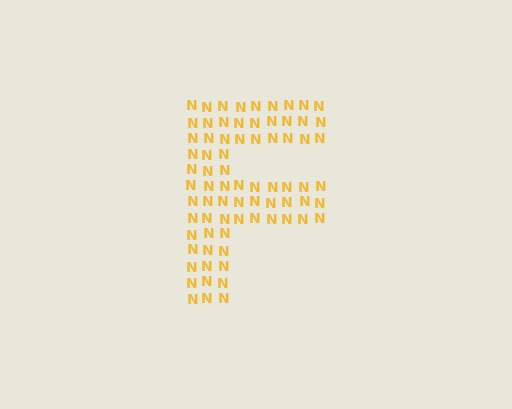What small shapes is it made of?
It is made of small letter N's.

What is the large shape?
The large shape is the letter F.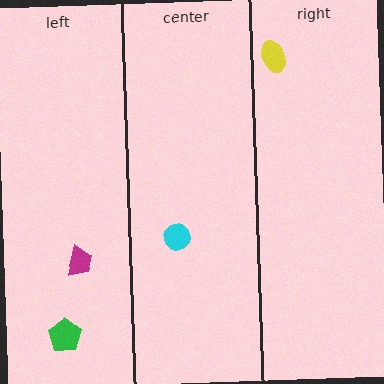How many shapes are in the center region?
1.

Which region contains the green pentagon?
The left region.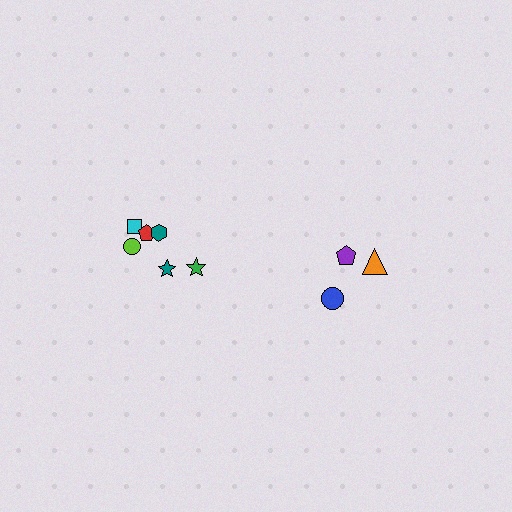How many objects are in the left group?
There are 6 objects.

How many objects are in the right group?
There are 3 objects.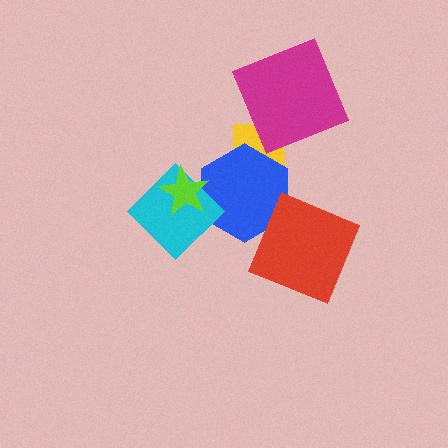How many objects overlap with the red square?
1 object overlaps with the red square.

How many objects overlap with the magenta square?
1 object overlaps with the magenta square.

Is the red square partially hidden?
No, no other shape covers it.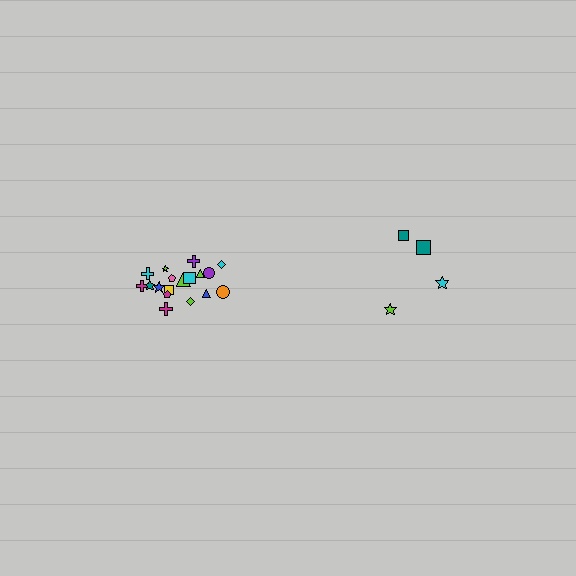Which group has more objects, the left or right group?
The left group.